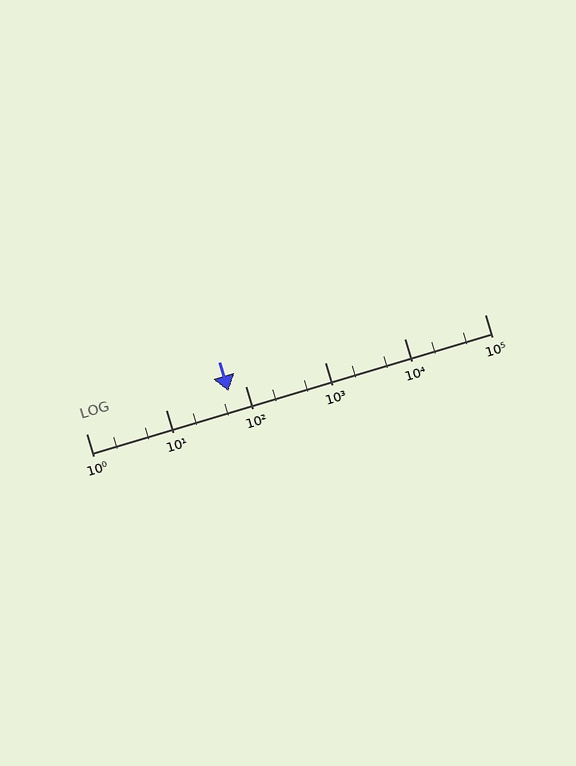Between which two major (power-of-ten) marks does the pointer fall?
The pointer is between 10 and 100.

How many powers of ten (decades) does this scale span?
The scale spans 5 decades, from 1 to 100000.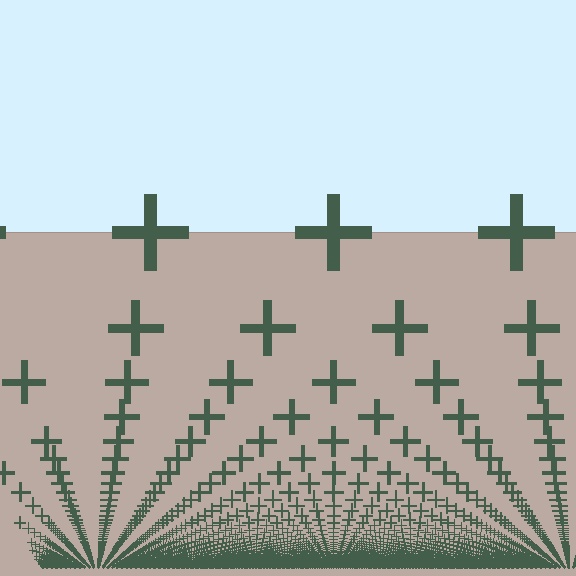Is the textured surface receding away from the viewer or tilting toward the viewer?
The surface appears to tilt toward the viewer. Texture elements get larger and sparser toward the top.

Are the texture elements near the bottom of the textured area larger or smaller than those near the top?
Smaller. The gradient is inverted — elements near the bottom are smaller and denser.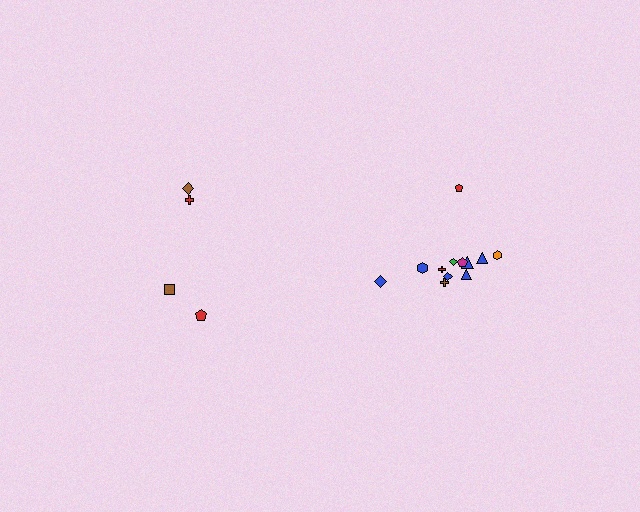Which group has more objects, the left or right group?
The right group.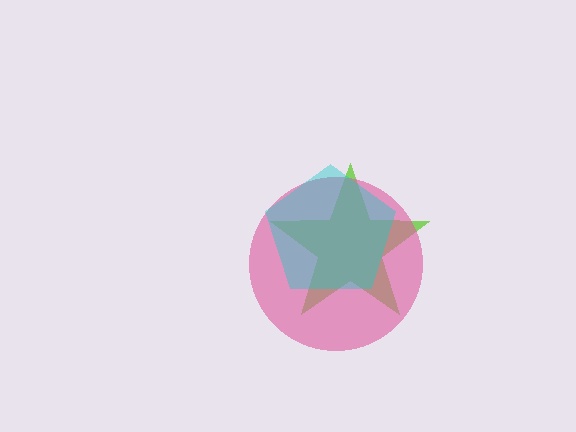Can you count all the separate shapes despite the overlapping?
Yes, there are 3 separate shapes.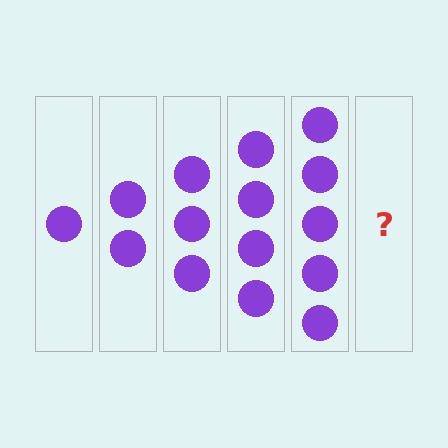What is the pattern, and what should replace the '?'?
The pattern is that each step adds one more circle. The '?' should be 6 circles.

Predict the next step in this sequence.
The next step is 6 circles.